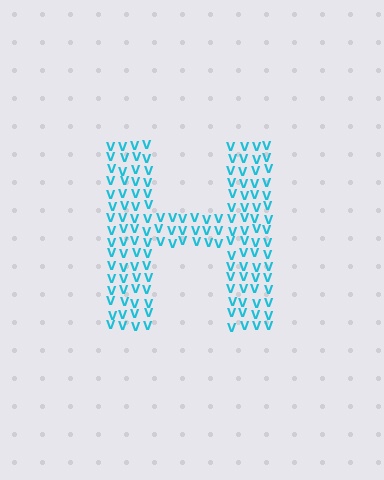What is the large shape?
The large shape is the letter H.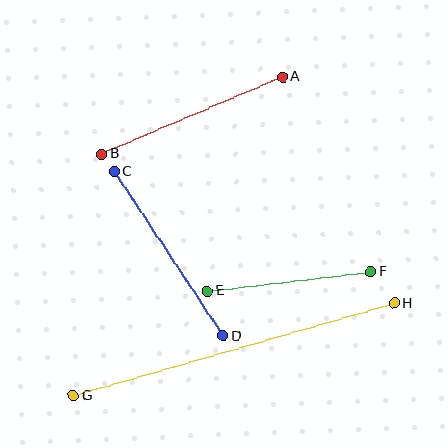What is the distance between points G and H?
The distance is approximately 334 pixels.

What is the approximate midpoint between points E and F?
The midpoint is at approximately (289, 281) pixels.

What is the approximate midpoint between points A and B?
The midpoint is at approximately (192, 115) pixels.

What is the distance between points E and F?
The distance is approximately 165 pixels.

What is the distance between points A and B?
The distance is approximately 196 pixels.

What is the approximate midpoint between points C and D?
The midpoint is at approximately (168, 254) pixels.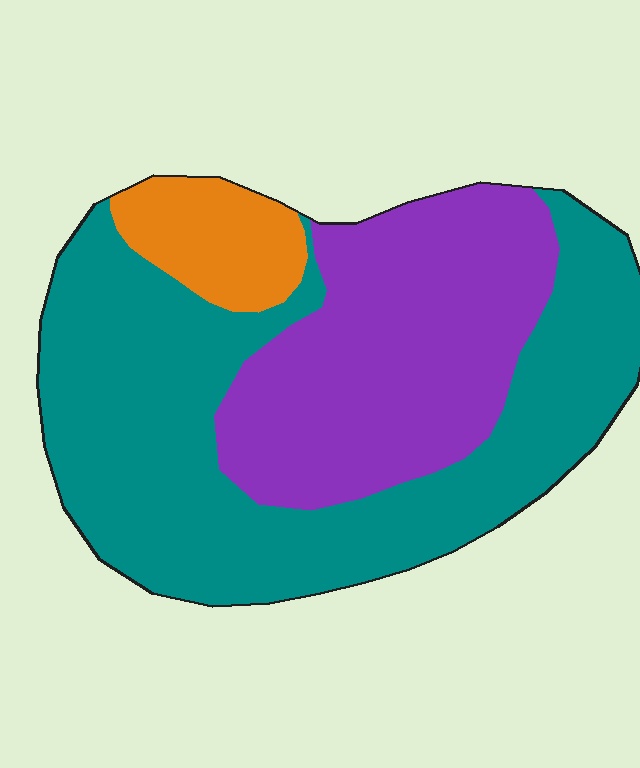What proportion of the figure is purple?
Purple takes up between a third and a half of the figure.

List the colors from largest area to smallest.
From largest to smallest: teal, purple, orange.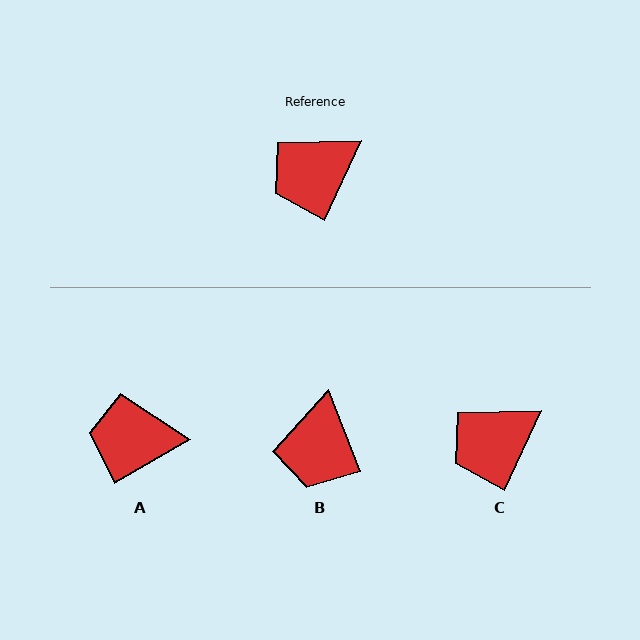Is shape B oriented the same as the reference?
No, it is off by about 46 degrees.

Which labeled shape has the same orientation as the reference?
C.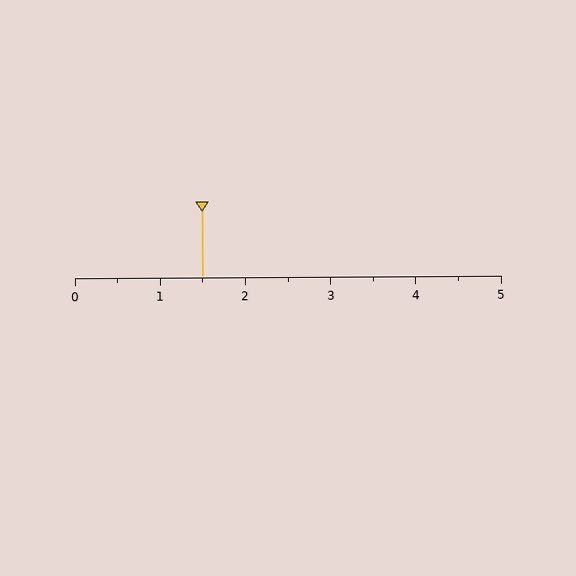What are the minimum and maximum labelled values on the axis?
The axis runs from 0 to 5.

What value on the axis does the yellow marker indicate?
The marker indicates approximately 1.5.